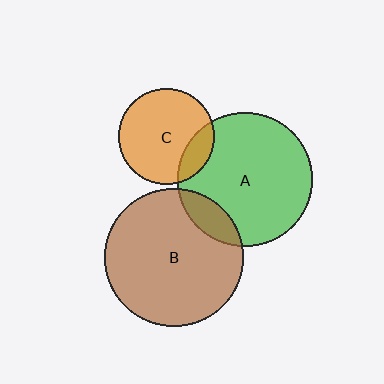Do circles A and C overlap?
Yes.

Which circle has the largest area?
Circle B (brown).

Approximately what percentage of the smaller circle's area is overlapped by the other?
Approximately 15%.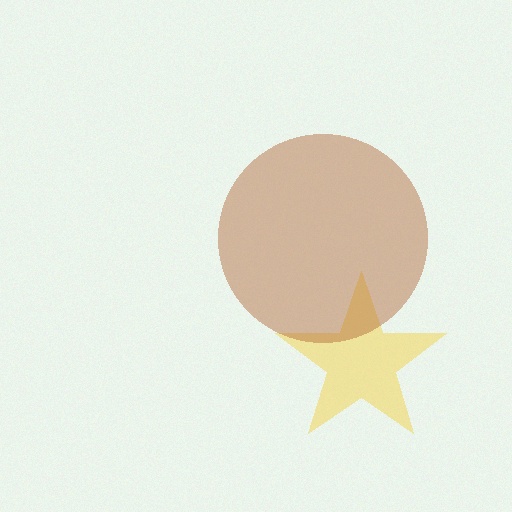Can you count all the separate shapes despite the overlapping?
Yes, there are 2 separate shapes.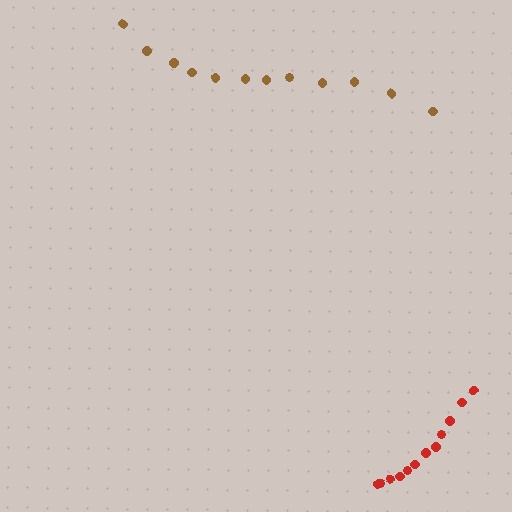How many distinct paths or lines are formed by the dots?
There are 2 distinct paths.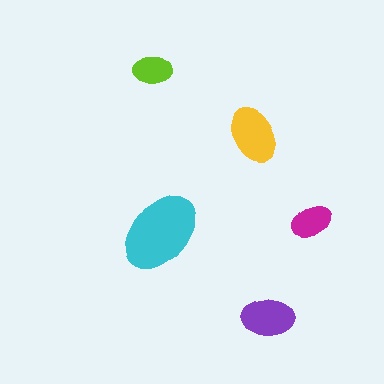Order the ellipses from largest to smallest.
the cyan one, the yellow one, the purple one, the magenta one, the lime one.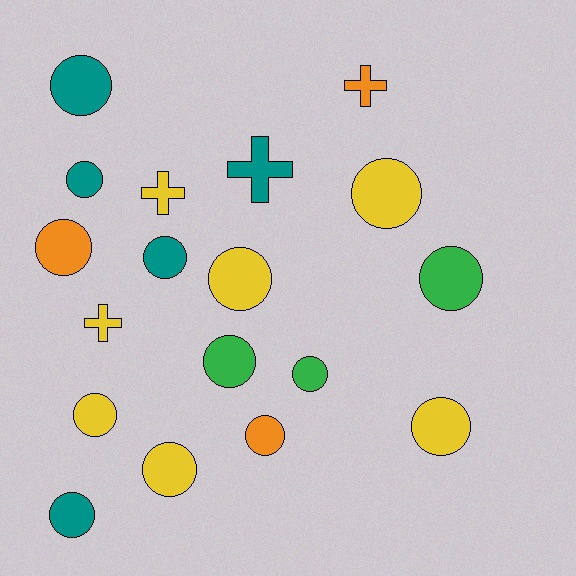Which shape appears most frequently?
Circle, with 14 objects.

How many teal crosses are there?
There is 1 teal cross.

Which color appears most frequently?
Yellow, with 7 objects.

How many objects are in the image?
There are 18 objects.